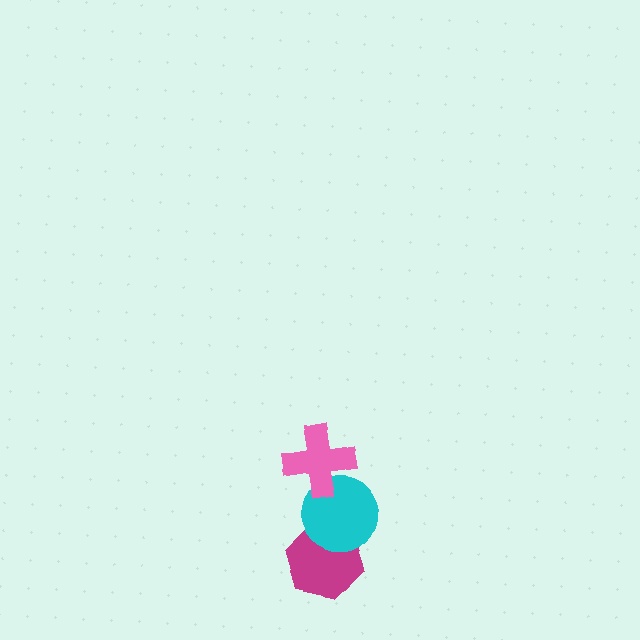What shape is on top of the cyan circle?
The pink cross is on top of the cyan circle.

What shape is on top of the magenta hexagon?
The cyan circle is on top of the magenta hexagon.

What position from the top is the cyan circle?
The cyan circle is 2nd from the top.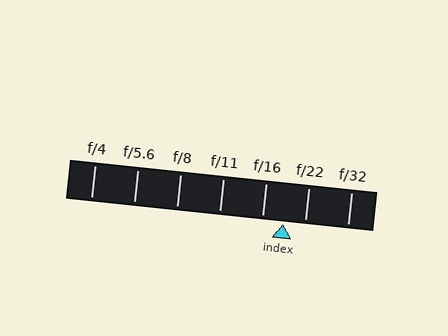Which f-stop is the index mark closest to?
The index mark is closest to f/22.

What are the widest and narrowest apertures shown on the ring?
The widest aperture shown is f/4 and the narrowest is f/32.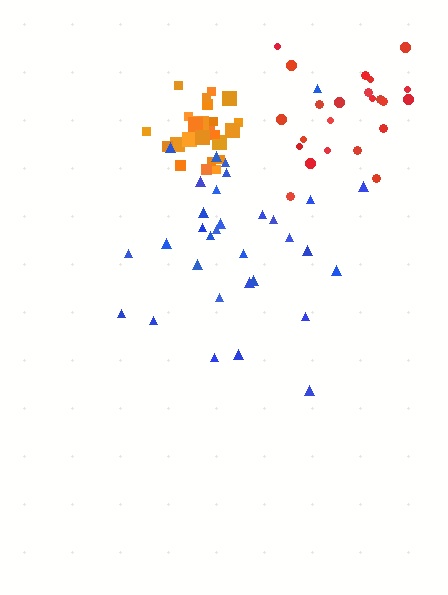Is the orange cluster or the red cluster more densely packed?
Orange.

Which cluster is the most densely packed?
Orange.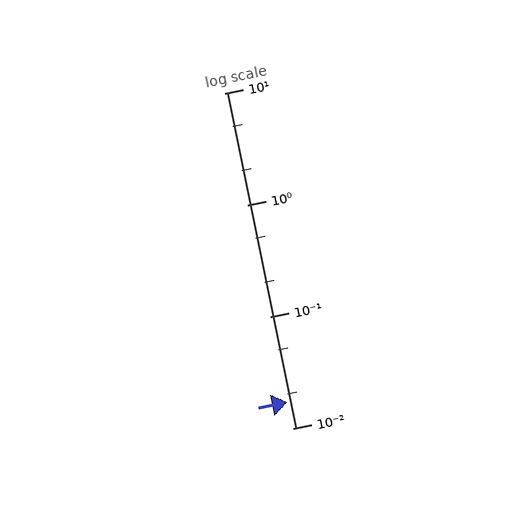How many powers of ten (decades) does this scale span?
The scale spans 3 decades, from 0.01 to 10.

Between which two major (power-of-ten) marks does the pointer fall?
The pointer is between 0.01 and 0.1.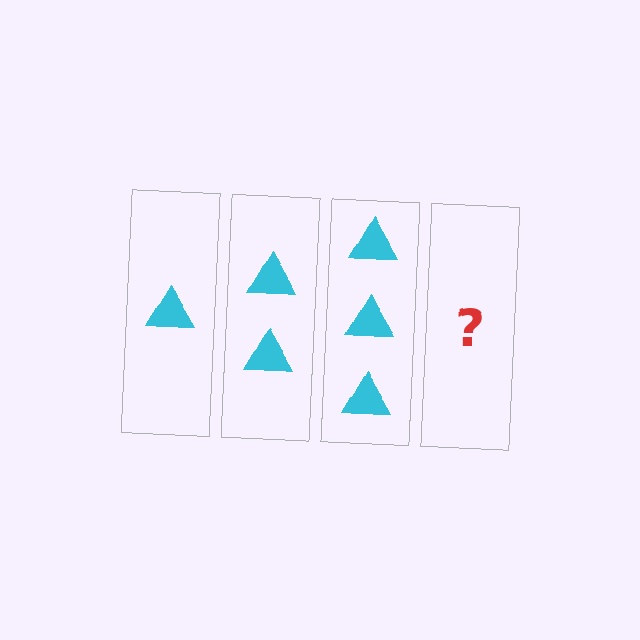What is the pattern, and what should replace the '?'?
The pattern is that each step adds one more triangle. The '?' should be 4 triangles.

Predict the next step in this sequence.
The next step is 4 triangles.